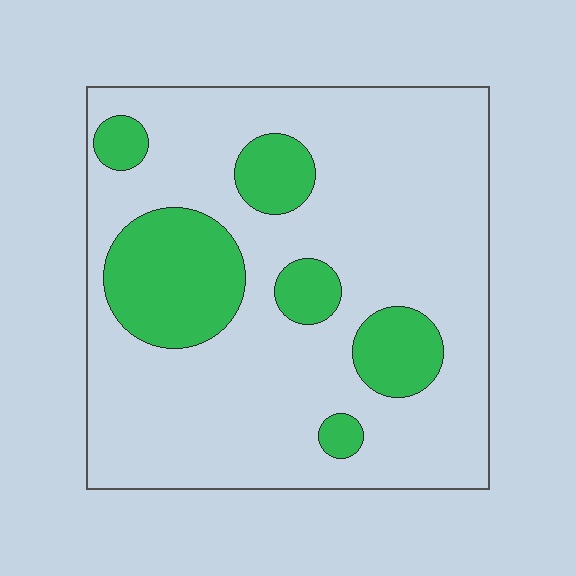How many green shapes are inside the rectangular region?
6.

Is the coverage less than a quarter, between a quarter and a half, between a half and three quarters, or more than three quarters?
Less than a quarter.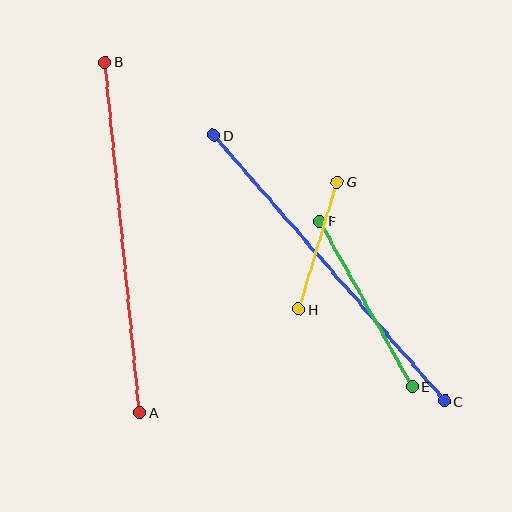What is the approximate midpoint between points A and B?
The midpoint is at approximately (122, 237) pixels.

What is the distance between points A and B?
The distance is approximately 352 pixels.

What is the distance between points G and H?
The distance is approximately 133 pixels.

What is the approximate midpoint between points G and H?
The midpoint is at approximately (318, 246) pixels.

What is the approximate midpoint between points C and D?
The midpoint is at approximately (329, 268) pixels.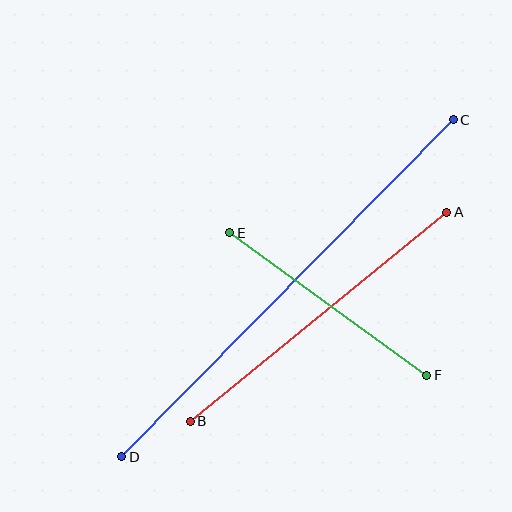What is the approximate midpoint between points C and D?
The midpoint is at approximately (287, 288) pixels.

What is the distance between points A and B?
The distance is approximately 331 pixels.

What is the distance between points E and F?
The distance is approximately 243 pixels.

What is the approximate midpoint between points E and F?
The midpoint is at approximately (328, 304) pixels.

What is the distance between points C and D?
The distance is approximately 473 pixels.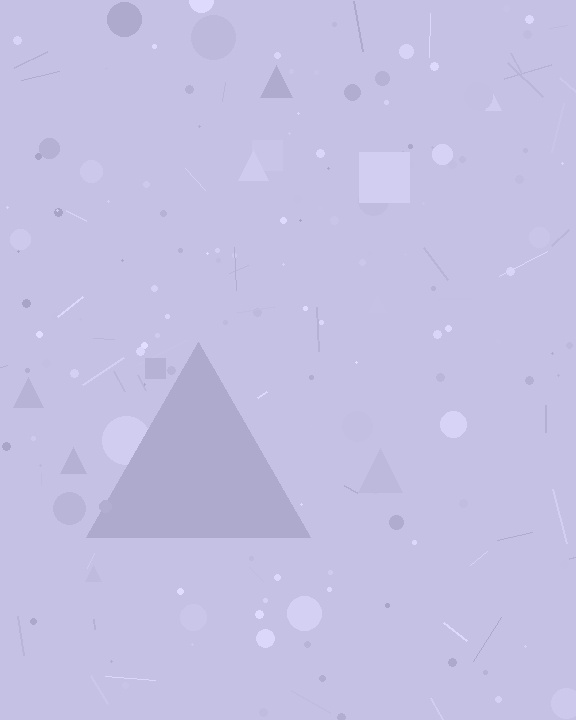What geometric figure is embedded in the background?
A triangle is embedded in the background.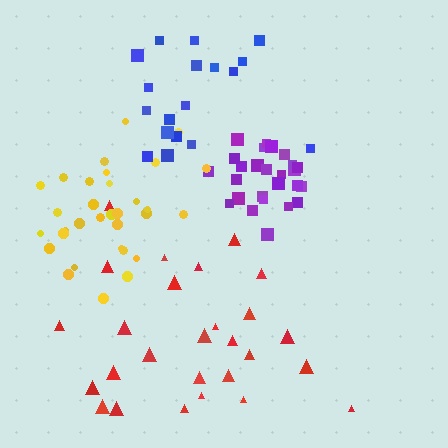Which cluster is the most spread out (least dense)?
Red.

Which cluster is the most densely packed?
Purple.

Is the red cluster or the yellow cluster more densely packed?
Yellow.